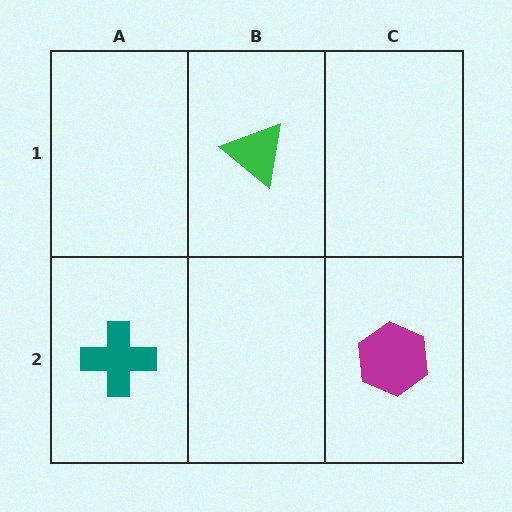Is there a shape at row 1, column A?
No, that cell is empty.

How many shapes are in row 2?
2 shapes.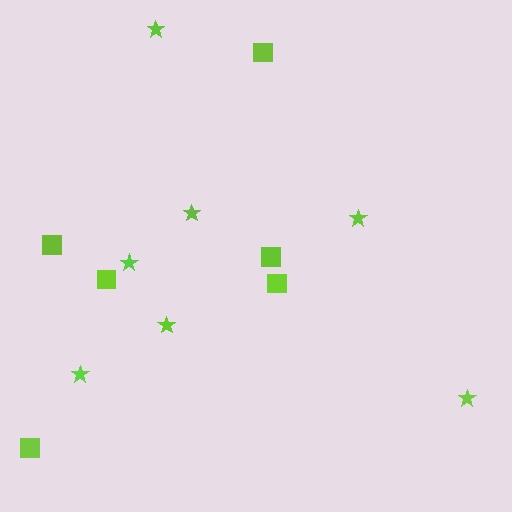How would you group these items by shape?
There are 2 groups: one group of squares (6) and one group of stars (7).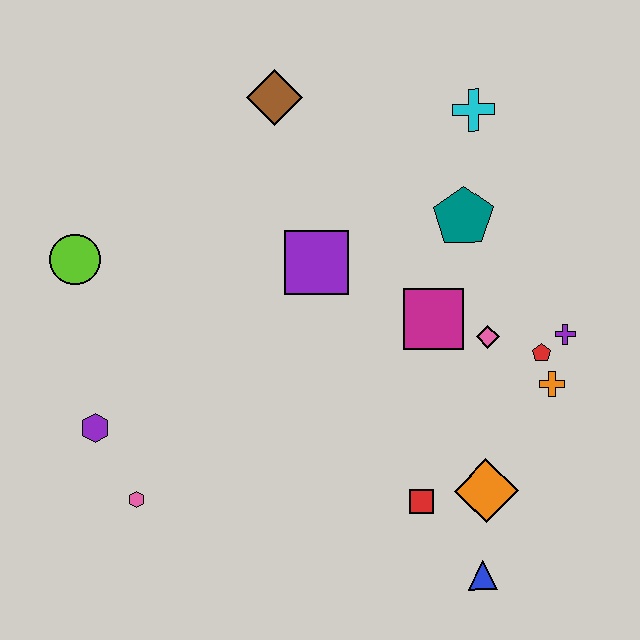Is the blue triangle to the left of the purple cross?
Yes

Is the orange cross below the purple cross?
Yes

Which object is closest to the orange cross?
The red pentagon is closest to the orange cross.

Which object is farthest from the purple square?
The blue triangle is farthest from the purple square.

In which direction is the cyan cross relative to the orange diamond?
The cyan cross is above the orange diamond.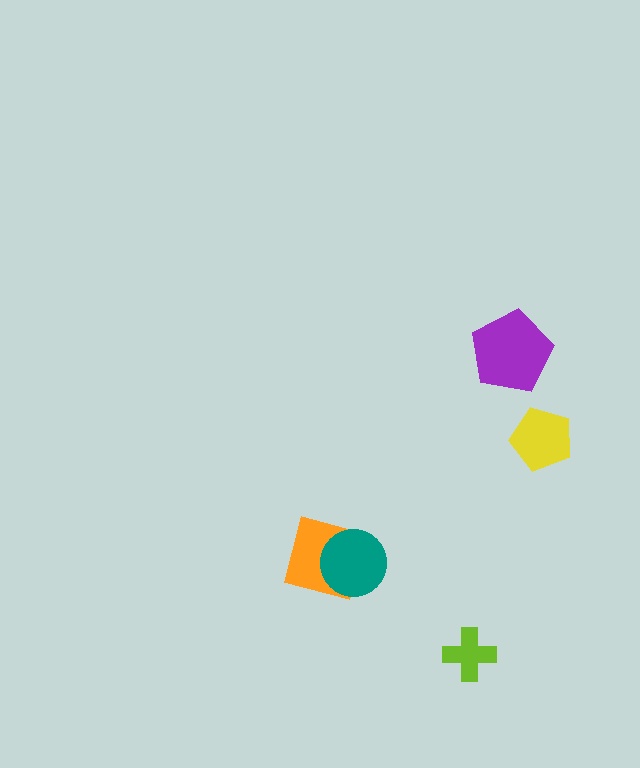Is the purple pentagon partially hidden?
No, no other shape covers it.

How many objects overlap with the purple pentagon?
0 objects overlap with the purple pentagon.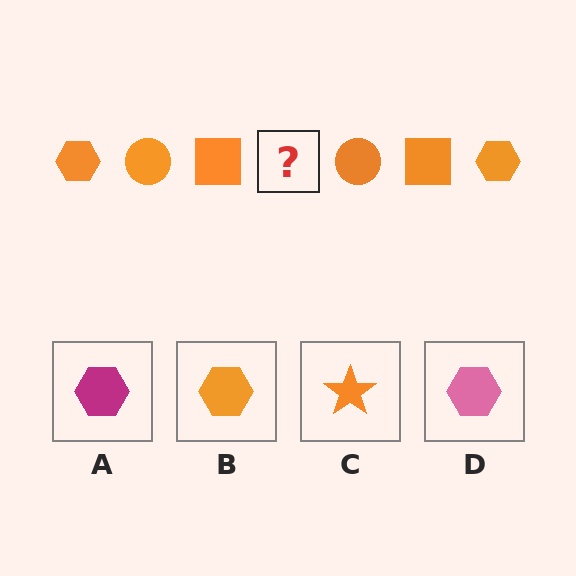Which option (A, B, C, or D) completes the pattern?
B.